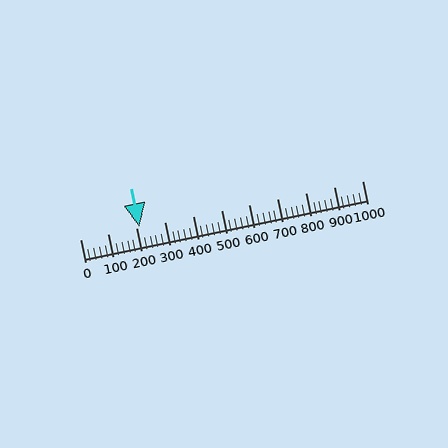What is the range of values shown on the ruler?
The ruler shows values from 0 to 1000.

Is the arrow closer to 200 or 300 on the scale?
The arrow is closer to 200.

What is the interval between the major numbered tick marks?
The major tick marks are spaced 100 units apart.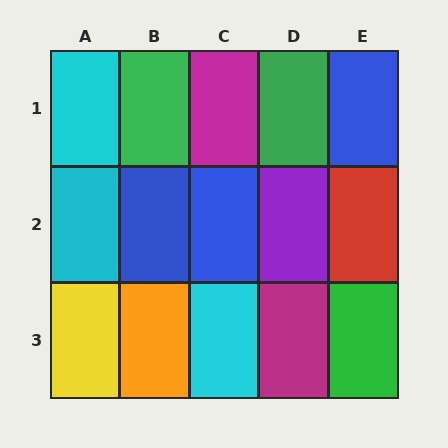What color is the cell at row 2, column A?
Cyan.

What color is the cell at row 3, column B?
Orange.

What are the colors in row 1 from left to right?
Cyan, green, magenta, green, blue.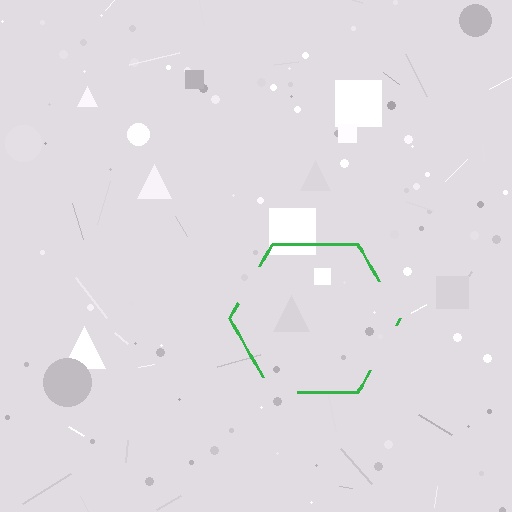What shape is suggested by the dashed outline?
The dashed outline suggests a hexagon.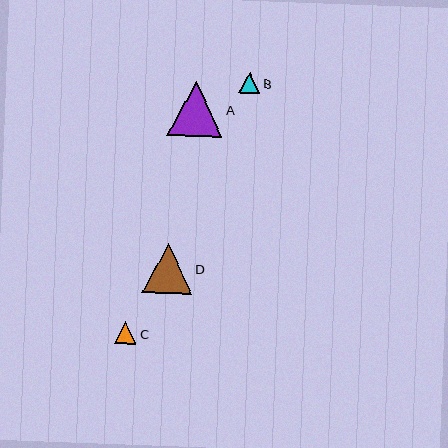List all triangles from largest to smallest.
From largest to smallest: A, D, C, B.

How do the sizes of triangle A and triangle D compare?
Triangle A and triangle D are approximately the same size.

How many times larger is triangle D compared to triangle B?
Triangle D is approximately 2.4 times the size of triangle B.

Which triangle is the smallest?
Triangle B is the smallest with a size of approximately 21 pixels.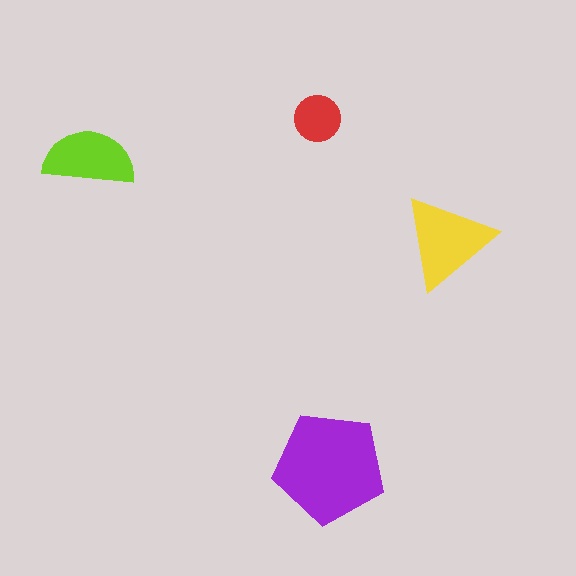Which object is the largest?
The purple pentagon.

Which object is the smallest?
The red circle.